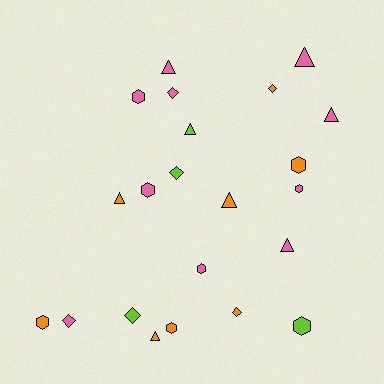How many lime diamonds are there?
There are 2 lime diamonds.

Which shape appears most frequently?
Triangle, with 8 objects.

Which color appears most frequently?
Pink, with 10 objects.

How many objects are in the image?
There are 22 objects.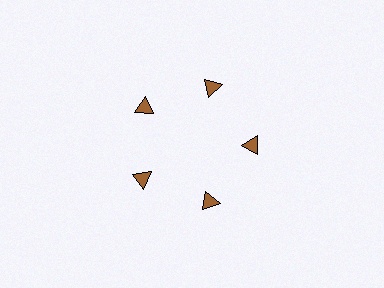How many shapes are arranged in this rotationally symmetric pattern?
There are 5 shapes, arranged in 5 groups of 1.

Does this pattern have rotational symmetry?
Yes, this pattern has 5-fold rotational symmetry. It looks the same after rotating 72 degrees around the center.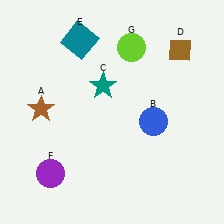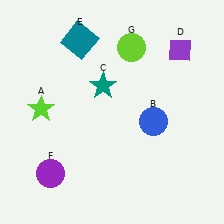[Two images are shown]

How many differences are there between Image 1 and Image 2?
There are 2 differences between the two images.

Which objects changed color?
A changed from brown to lime. D changed from brown to purple.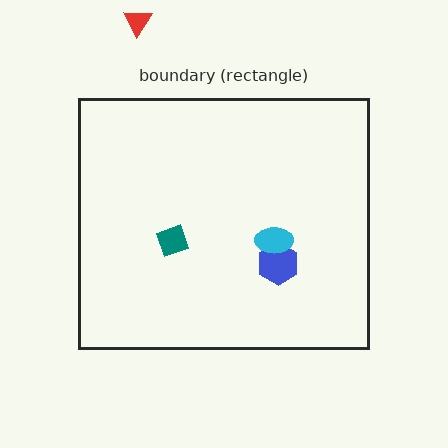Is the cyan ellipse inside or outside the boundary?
Inside.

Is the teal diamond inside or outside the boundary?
Inside.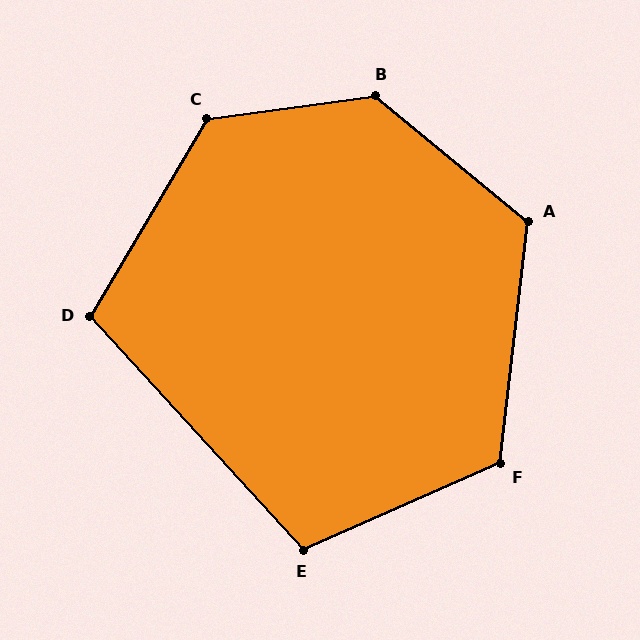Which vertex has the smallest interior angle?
D, at approximately 107 degrees.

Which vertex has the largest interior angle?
B, at approximately 133 degrees.